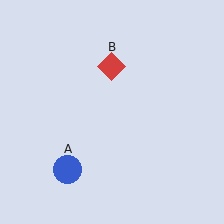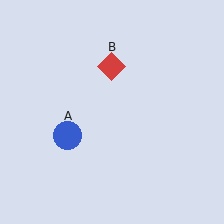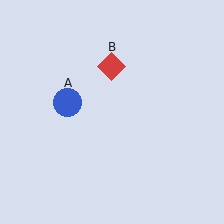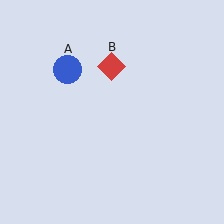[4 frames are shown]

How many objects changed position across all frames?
1 object changed position: blue circle (object A).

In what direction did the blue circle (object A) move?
The blue circle (object A) moved up.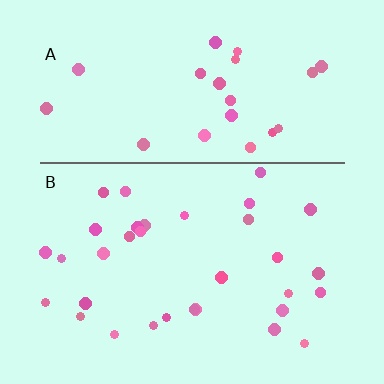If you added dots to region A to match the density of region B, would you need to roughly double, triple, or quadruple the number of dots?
Approximately double.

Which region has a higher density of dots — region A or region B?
B (the bottom).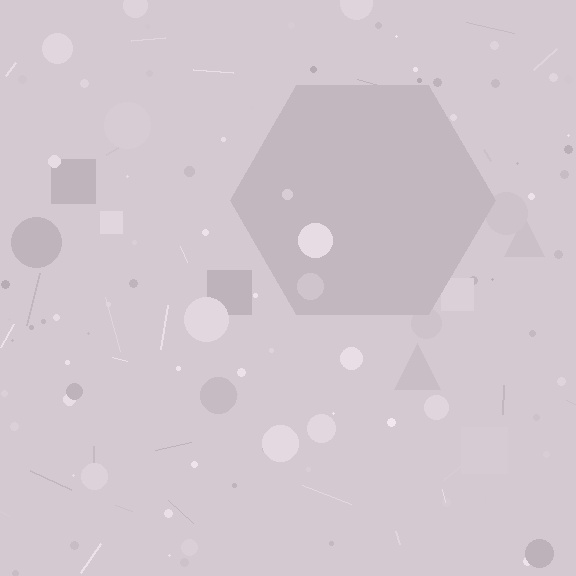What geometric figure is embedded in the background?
A hexagon is embedded in the background.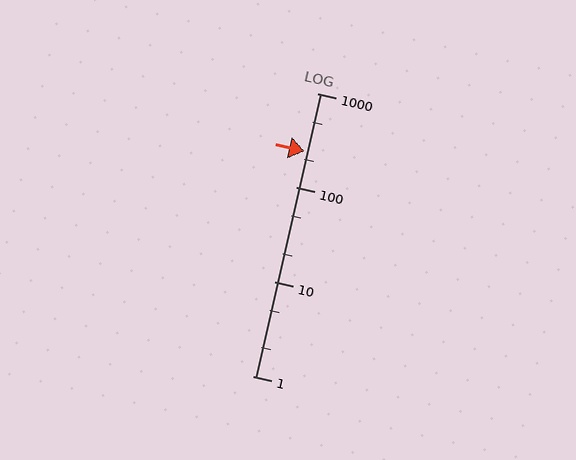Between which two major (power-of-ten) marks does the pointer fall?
The pointer is between 100 and 1000.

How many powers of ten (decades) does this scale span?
The scale spans 3 decades, from 1 to 1000.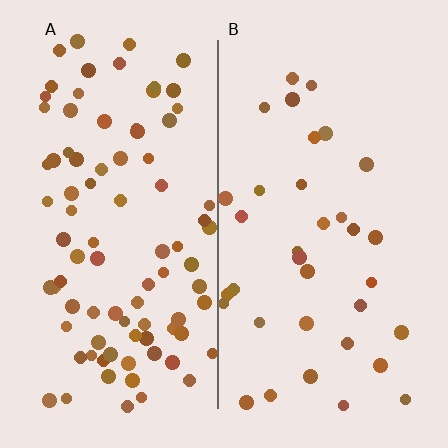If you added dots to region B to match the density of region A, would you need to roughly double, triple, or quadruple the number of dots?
Approximately triple.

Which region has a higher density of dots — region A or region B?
A (the left).